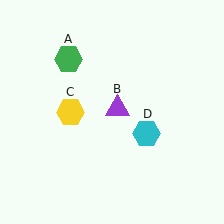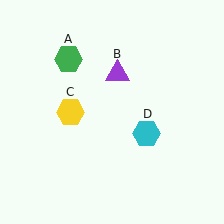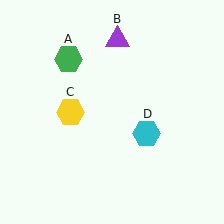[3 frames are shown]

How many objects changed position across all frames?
1 object changed position: purple triangle (object B).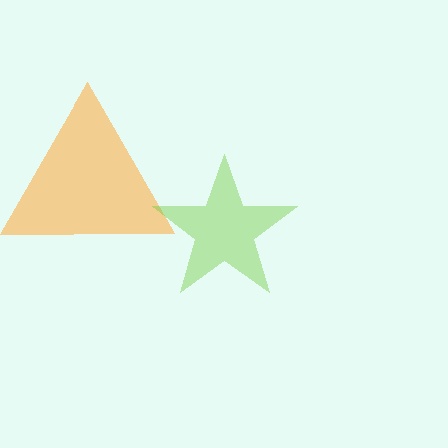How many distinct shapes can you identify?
There are 2 distinct shapes: an orange triangle, a lime star.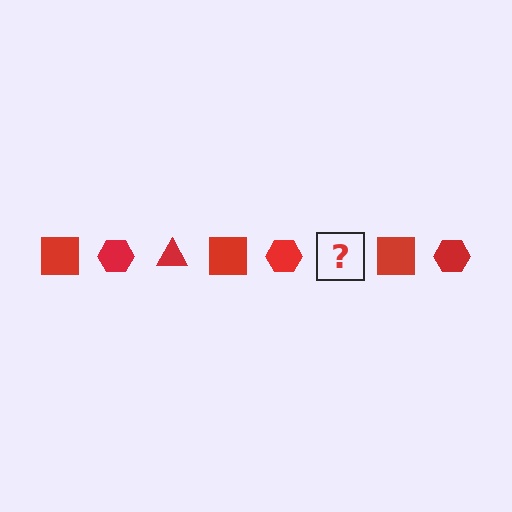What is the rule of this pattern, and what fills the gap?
The rule is that the pattern cycles through square, hexagon, triangle shapes in red. The gap should be filled with a red triangle.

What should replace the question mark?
The question mark should be replaced with a red triangle.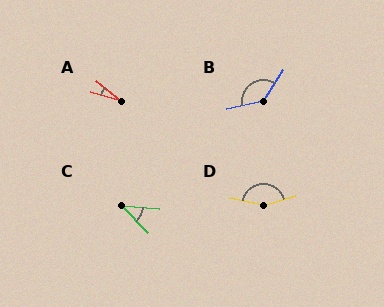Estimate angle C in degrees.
Approximately 41 degrees.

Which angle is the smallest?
A, at approximately 22 degrees.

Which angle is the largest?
D, at approximately 153 degrees.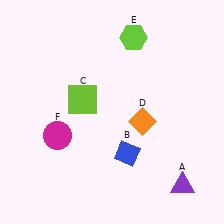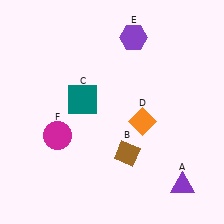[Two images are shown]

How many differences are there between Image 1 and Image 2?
There are 3 differences between the two images.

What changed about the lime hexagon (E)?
In Image 1, E is lime. In Image 2, it changed to purple.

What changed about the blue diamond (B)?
In Image 1, B is blue. In Image 2, it changed to brown.